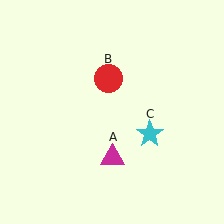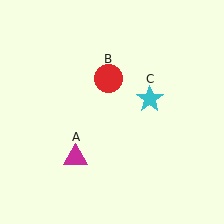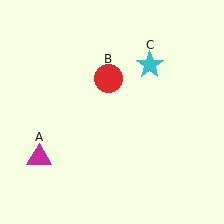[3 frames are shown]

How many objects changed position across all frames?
2 objects changed position: magenta triangle (object A), cyan star (object C).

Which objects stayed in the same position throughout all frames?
Red circle (object B) remained stationary.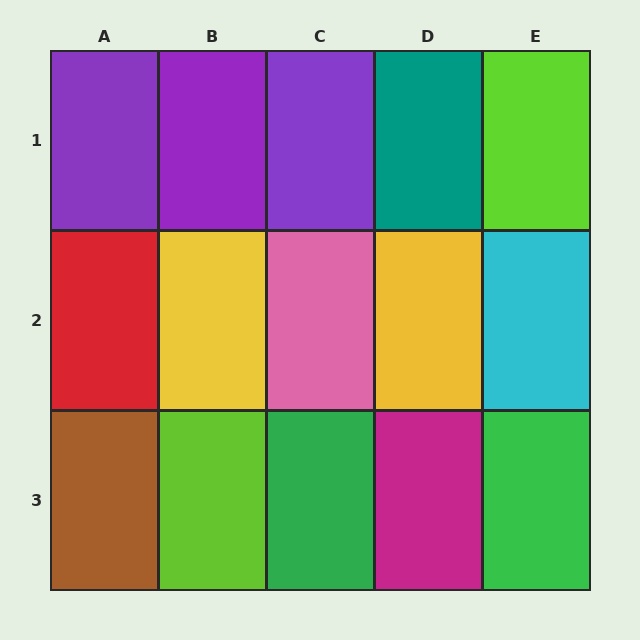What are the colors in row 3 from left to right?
Brown, lime, green, magenta, green.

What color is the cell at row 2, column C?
Pink.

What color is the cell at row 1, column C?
Purple.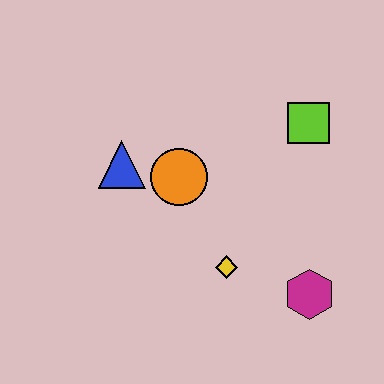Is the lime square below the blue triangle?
No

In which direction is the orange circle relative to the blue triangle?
The orange circle is to the right of the blue triangle.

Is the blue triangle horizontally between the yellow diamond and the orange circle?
No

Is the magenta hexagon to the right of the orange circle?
Yes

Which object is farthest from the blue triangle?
The magenta hexagon is farthest from the blue triangle.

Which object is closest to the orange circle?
The blue triangle is closest to the orange circle.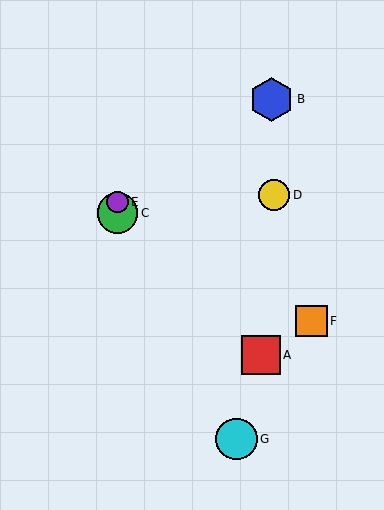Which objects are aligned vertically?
Objects C, E are aligned vertically.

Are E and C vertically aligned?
Yes, both are at x≈118.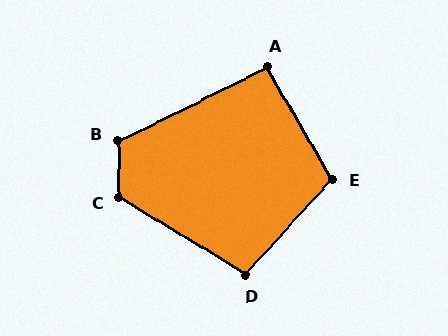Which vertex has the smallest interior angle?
A, at approximately 94 degrees.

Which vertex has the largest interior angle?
C, at approximately 122 degrees.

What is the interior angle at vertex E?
Approximately 107 degrees (obtuse).